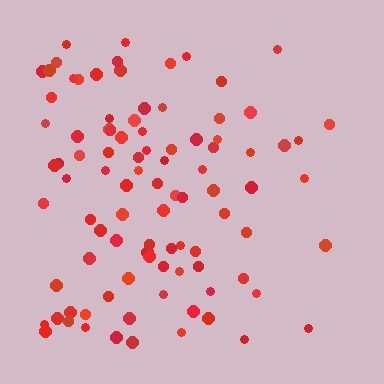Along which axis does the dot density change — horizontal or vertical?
Horizontal.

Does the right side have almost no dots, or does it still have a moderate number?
Still a moderate number, just noticeably fewer than the left.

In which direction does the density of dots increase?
From right to left, with the left side densest.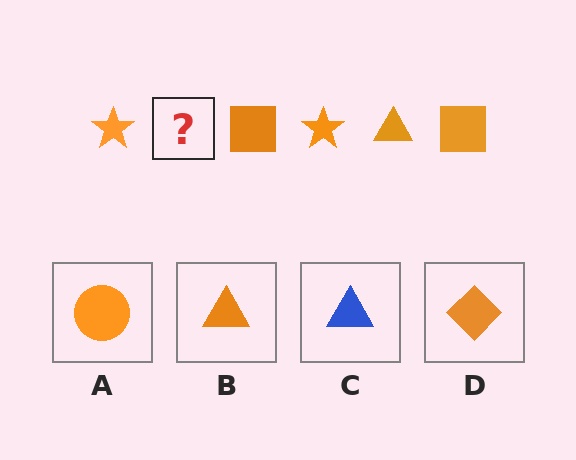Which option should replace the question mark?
Option B.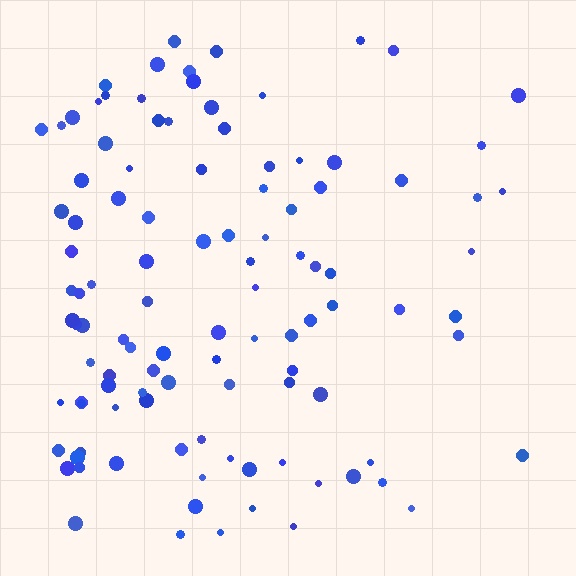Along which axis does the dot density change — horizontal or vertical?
Horizontal.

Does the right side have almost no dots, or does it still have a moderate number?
Still a moderate number, just noticeably fewer than the left.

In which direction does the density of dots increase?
From right to left, with the left side densest.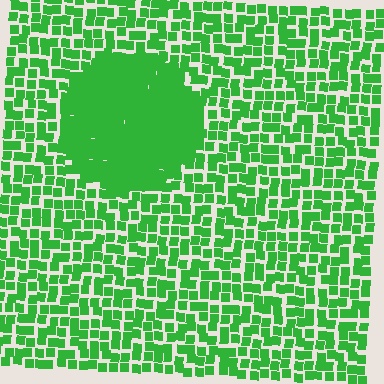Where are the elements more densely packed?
The elements are more densely packed inside the circle boundary.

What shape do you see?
I see a circle.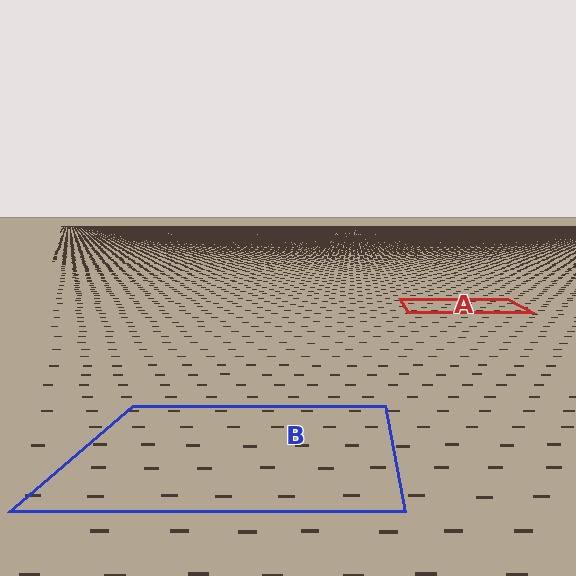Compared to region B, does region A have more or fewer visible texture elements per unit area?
Region A has more texture elements per unit area — they are packed more densely because it is farther away.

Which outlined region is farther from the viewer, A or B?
Region A is farther from the viewer — the texture elements inside it appear smaller and more densely packed.